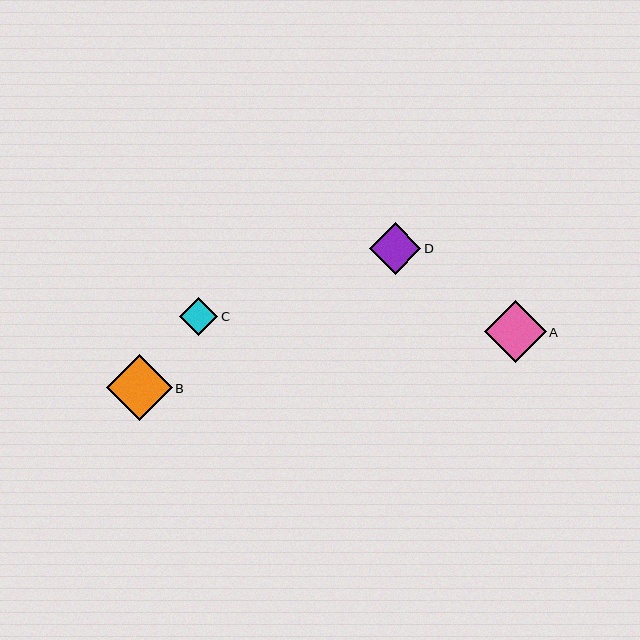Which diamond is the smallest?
Diamond C is the smallest with a size of approximately 39 pixels.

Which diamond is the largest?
Diamond B is the largest with a size of approximately 66 pixels.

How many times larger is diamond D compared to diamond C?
Diamond D is approximately 1.3 times the size of diamond C.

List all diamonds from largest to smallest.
From largest to smallest: B, A, D, C.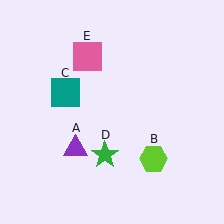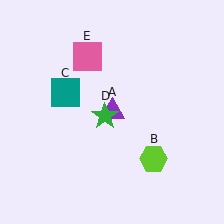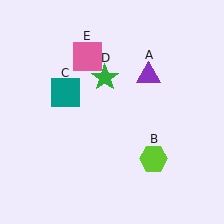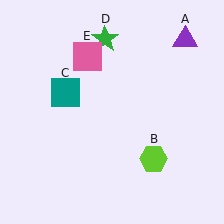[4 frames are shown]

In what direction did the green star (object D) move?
The green star (object D) moved up.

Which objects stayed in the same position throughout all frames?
Lime hexagon (object B) and teal square (object C) and pink square (object E) remained stationary.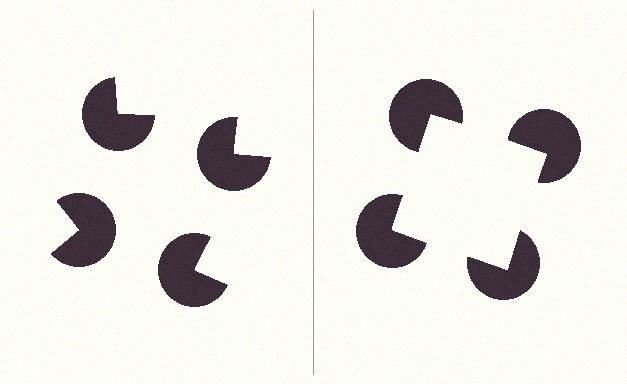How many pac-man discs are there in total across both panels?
8 — 4 on each side.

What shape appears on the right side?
An illusory square.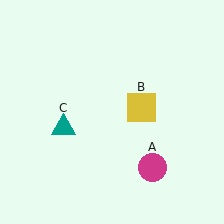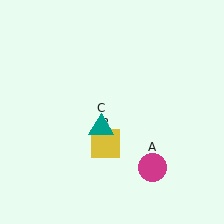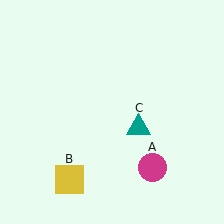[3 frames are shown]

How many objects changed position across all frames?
2 objects changed position: yellow square (object B), teal triangle (object C).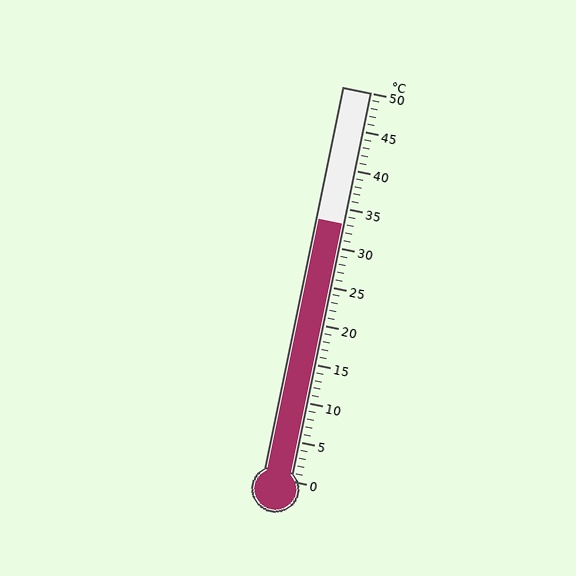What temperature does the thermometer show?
The thermometer shows approximately 33°C.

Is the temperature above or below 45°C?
The temperature is below 45°C.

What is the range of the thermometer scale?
The thermometer scale ranges from 0°C to 50°C.